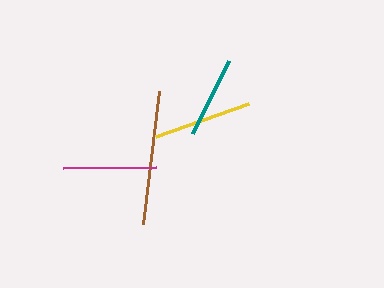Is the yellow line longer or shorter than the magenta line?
The yellow line is longer than the magenta line.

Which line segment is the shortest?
The teal line is the shortest at approximately 81 pixels.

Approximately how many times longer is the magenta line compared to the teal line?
The magenta line is approximately 1.2 times the length of the teal line.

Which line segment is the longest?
The brown line is the longest at approximately 134 pixels.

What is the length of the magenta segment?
The magenta segment is approximately 94 pixels long.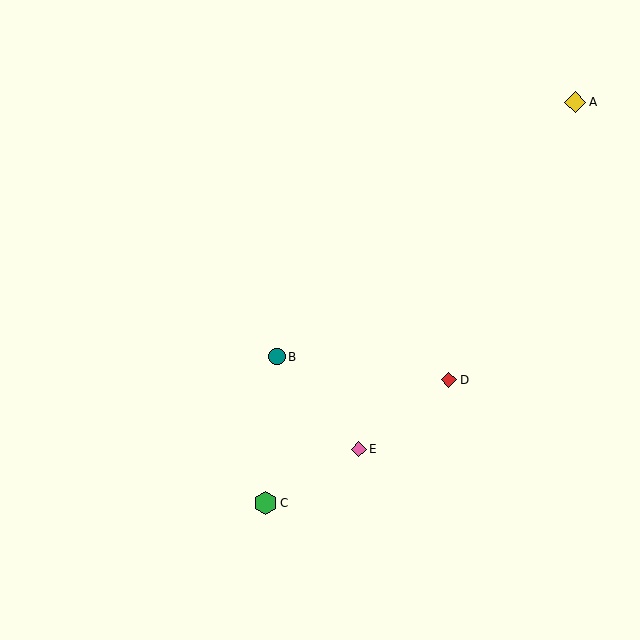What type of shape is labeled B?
Shape B is a teal circle.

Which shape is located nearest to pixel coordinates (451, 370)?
The red diamond (labeled D) at (449, 380) is nearest to that location.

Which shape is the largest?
The green hexagon (labeled C) is the largest.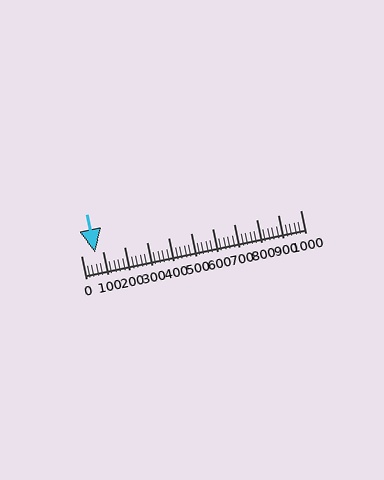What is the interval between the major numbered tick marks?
The major tick marks are spaced 100 units apart.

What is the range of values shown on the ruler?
The ruler shows values from 0 to 1000.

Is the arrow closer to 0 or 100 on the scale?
The arrow is closer to 100.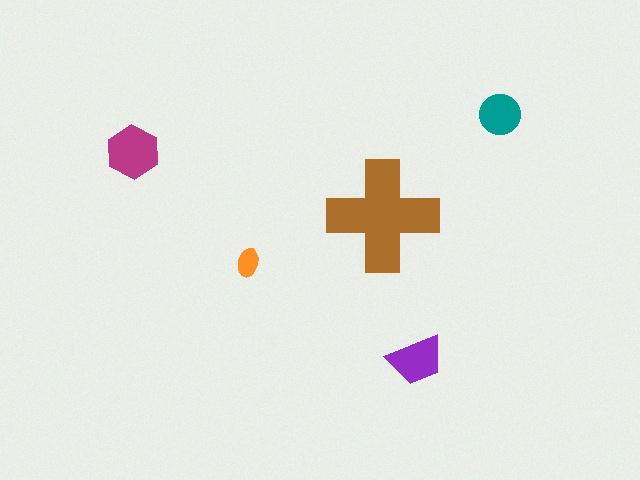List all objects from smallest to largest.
The orange ellipse, the teal circle, the purple trapezoid, the magenta hexagon, the brown cross.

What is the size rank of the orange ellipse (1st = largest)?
5th.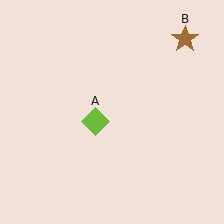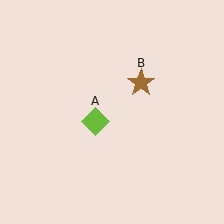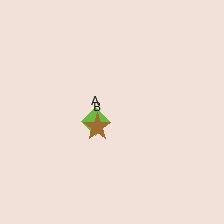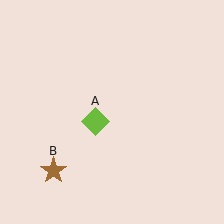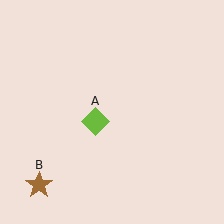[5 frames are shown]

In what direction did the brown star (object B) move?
The brown star (object B) moved down and to the left.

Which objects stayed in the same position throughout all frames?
Lime diamond (object A) remained stationary.